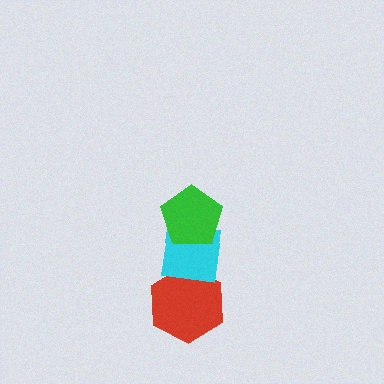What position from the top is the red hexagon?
The red hexagon is 3rd from the top.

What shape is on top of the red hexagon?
The cyan square is on top of the red hexagon.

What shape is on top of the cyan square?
The green pentagon is on top of the cyan square.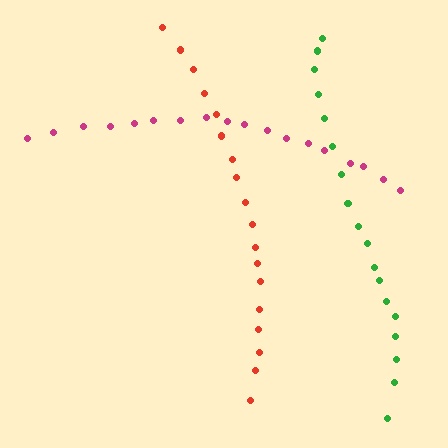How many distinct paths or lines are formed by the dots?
There are 3 distinct paths.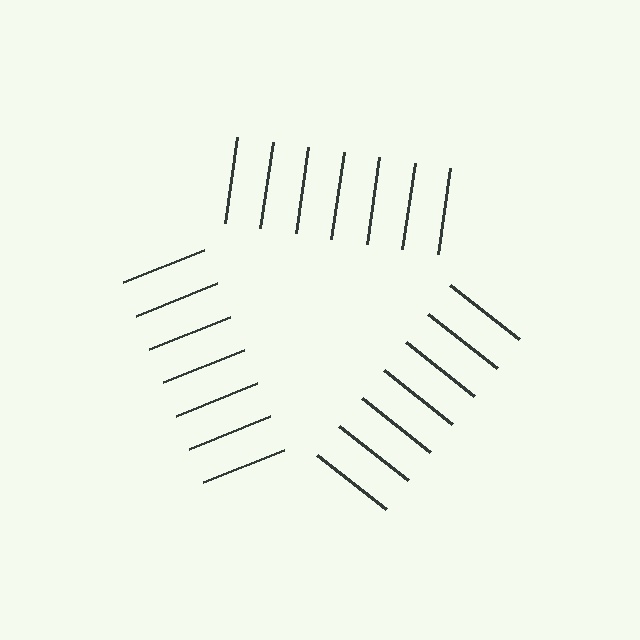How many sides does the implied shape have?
3 sides — the line-ends trace a triangle.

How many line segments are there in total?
21 — 7 along each of the 3 edges.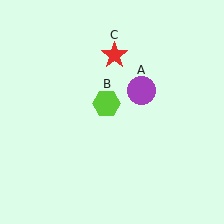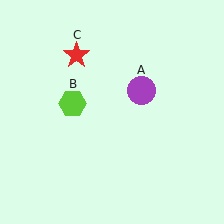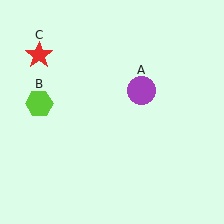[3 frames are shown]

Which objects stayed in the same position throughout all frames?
Purple circle (object A) remained stationary.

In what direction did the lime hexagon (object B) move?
The lime hexagon (object B) moved left.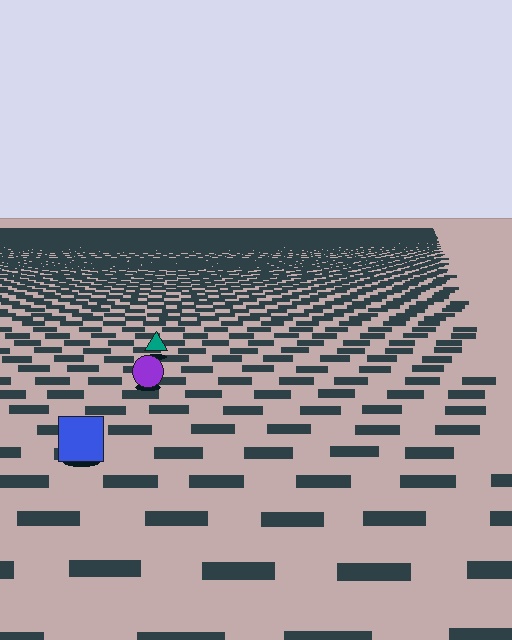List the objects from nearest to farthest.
From nearest to farthest: the blue square, the purple circle, the teal triangle.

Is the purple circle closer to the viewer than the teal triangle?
Yes. The purple circle is closer — you can tell from the texture gradient: the ground texture is coarser near it.